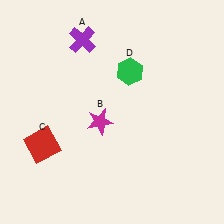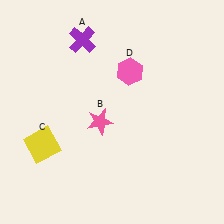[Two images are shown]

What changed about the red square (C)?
In Image 1, C is red. In Image 2, it changed to yellow.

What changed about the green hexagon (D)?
In Image 1, D is green. In Image 2, it changed to pink.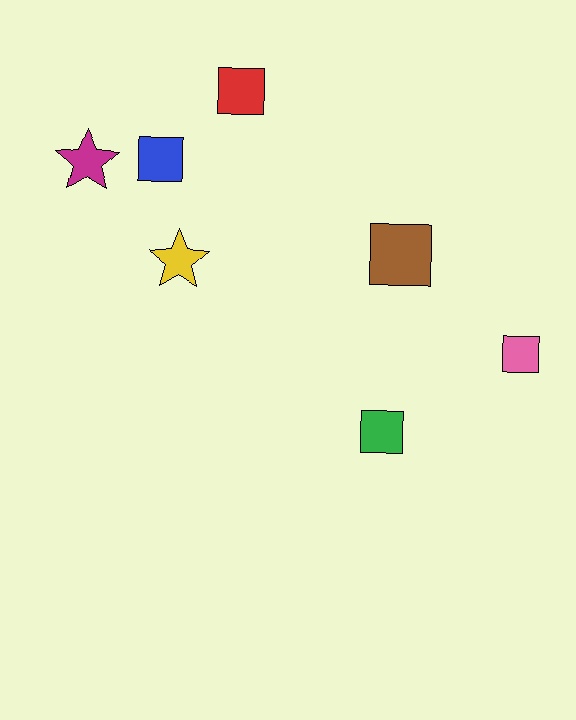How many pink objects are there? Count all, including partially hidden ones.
There is 1 pink object.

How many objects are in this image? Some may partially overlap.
There are 7 objects.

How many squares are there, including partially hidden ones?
There are 5 squares.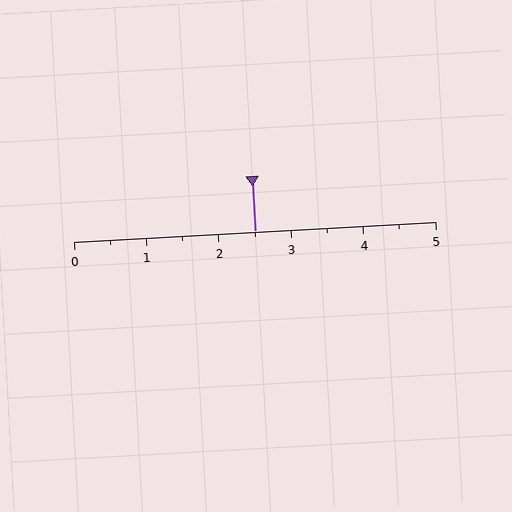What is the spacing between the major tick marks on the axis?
The major ticks are spaced 1 apart.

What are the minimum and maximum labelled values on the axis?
The axis runs from 0 to 5.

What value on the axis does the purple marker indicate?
The marker indicates approximately 2.5.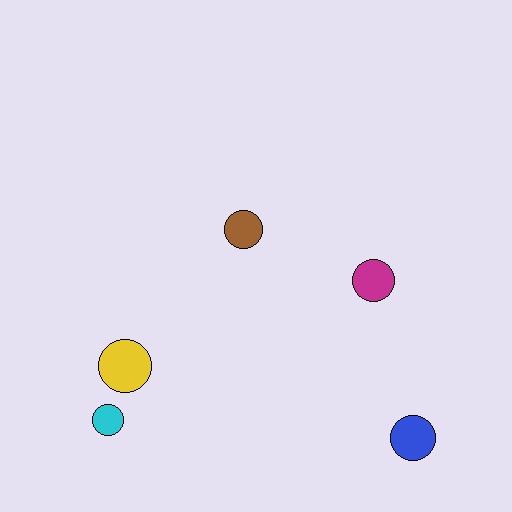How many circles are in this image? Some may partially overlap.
There are 5 circles.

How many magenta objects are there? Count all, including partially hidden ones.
There is 1 magenta object.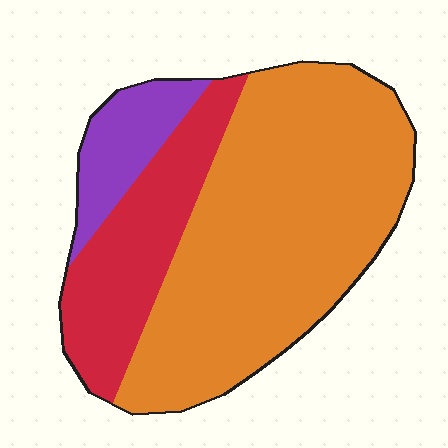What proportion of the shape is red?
Red takes up less than a quarter of the shape.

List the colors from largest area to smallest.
From largest to smallest: orange, red, purple.